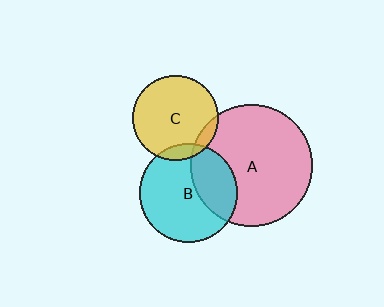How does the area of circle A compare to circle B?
Approximately 1.5 times.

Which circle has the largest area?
Circle A (pink).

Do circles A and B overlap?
Yes.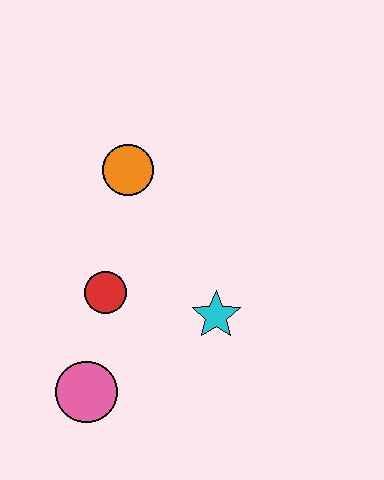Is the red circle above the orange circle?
No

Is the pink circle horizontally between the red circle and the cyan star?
No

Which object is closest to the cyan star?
The red circle is closest to the cyan star.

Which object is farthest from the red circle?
The orange circle is farthest from the red circle.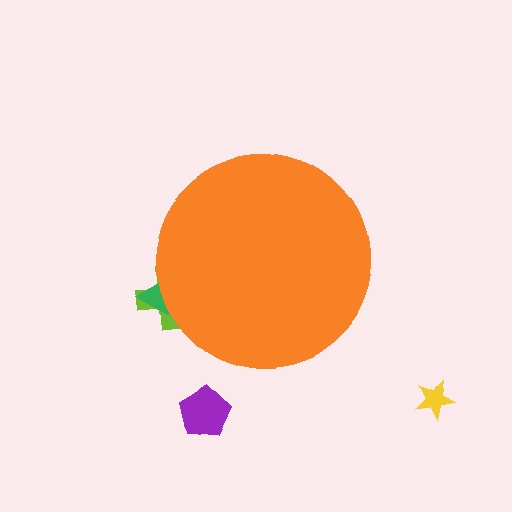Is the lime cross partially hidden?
Yes, the lime cross is partially hidden behind the orange circle.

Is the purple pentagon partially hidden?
No, the purple pentagon is fully visible.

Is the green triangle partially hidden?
Yes, the green triangle is partially hidden behind the orange circle.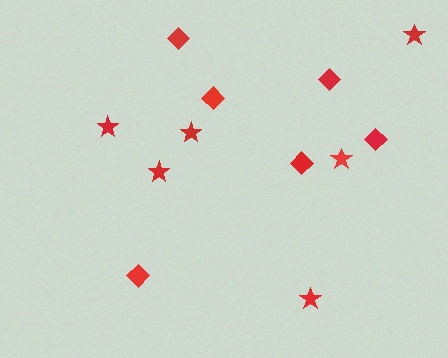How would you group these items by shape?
There are 2 groups: one group of diamonds (6) and one group of stars (6).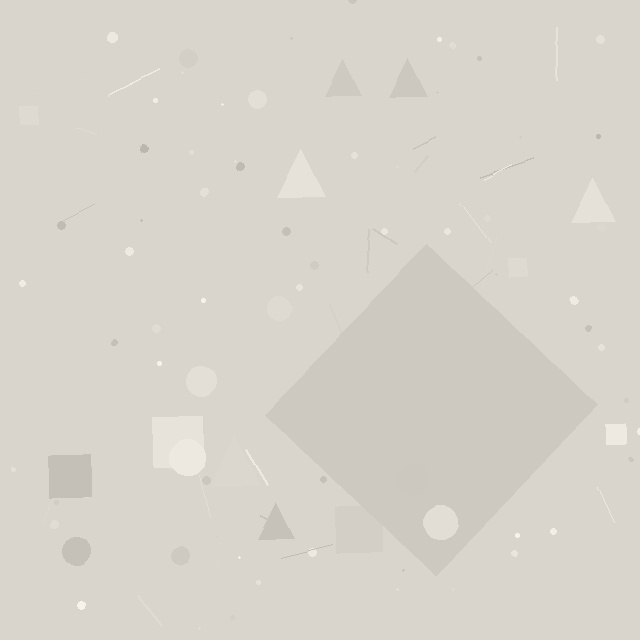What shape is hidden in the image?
A diamond is hidden in the image.